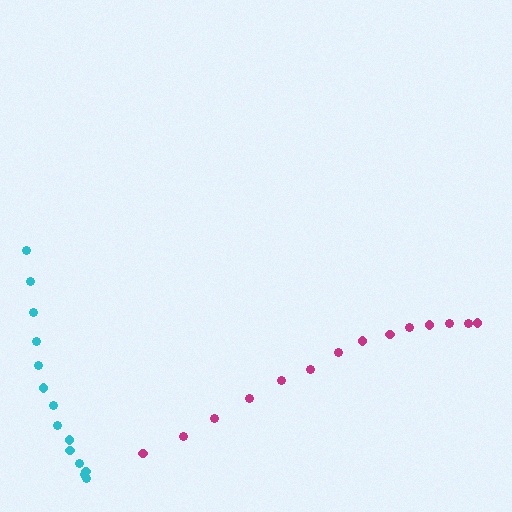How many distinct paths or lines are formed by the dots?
There are 2 distinct paths.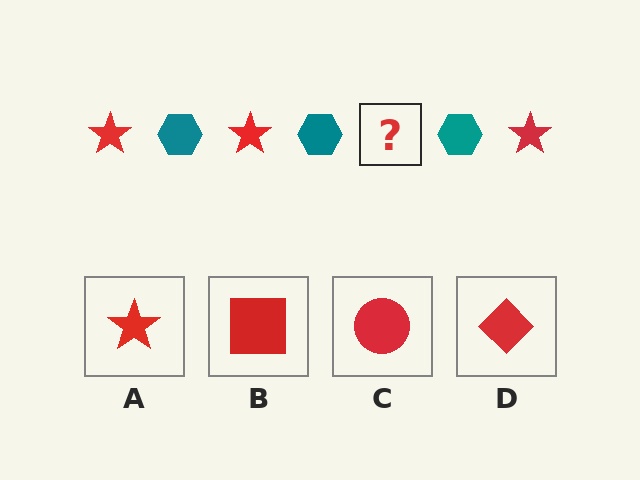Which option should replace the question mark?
Option A.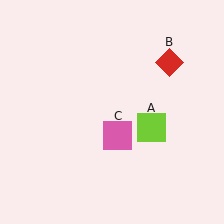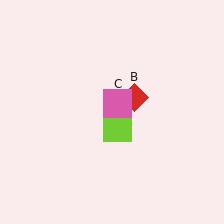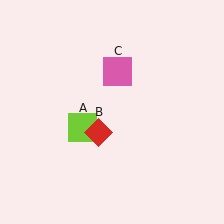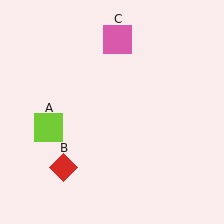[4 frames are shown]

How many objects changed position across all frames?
3 objects changed position: lime square (object A), red diamond (object B), pink square (object C).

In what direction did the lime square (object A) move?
The lime square (object A) moved left.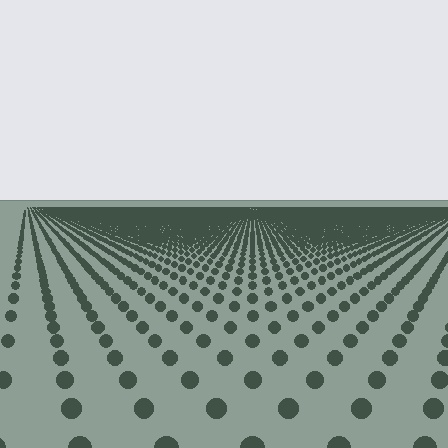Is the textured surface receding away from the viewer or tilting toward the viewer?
The surface is receding away from the viewer. Texture elements get smaller and denser toward the top.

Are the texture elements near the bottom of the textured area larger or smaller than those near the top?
Larger. Near the bottom, elements are closer to the viewer and appear at a bigger on-screen size.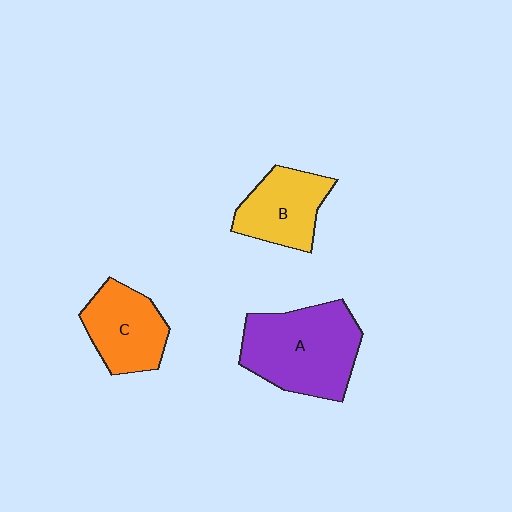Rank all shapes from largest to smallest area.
From largest to smallest: A (purple), C (orange), B (yellow).